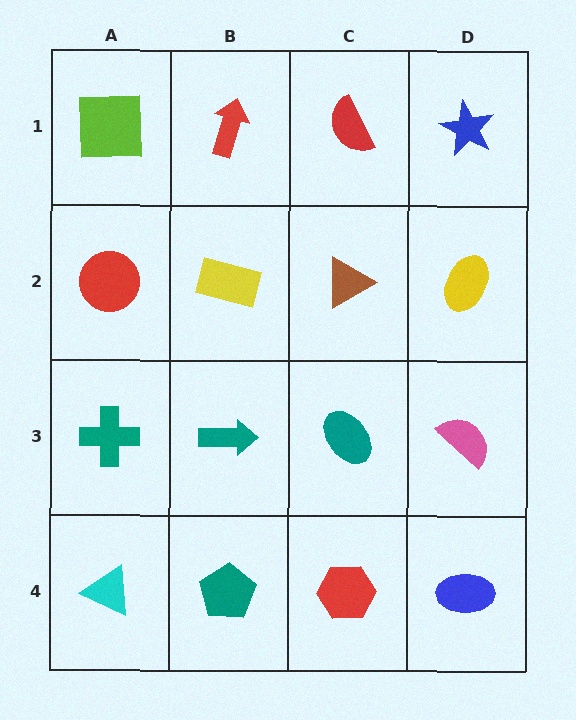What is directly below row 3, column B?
A teal pentagon.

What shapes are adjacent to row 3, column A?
A red circle (row 2, column A), a cyan triangle (row 4, column A), a teal arrow (row 3, column B).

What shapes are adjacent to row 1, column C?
A brown triangle (row 2, column C), a red arrow (row 1, column B), a blue star (row 1, column D).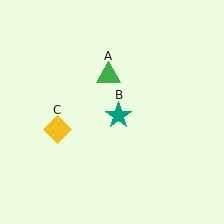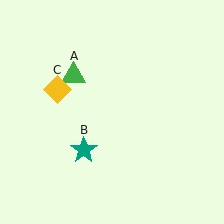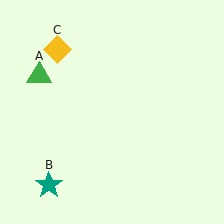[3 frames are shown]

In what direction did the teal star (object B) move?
The teal star (object B) moved down and to the left.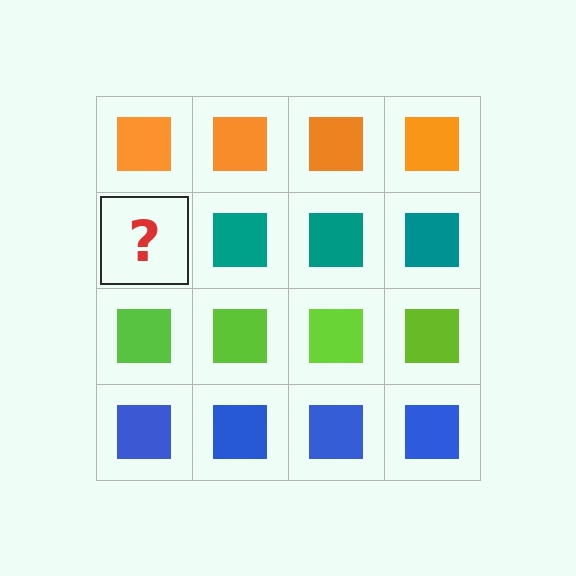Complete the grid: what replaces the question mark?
The question mark should be replaced with a teal square.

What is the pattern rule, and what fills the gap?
The rule is that each row has a consistent color. The gap should be filled with a teal square.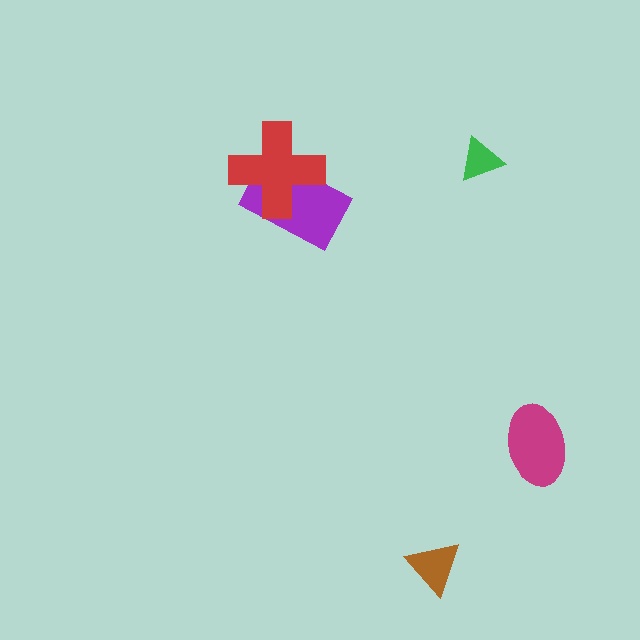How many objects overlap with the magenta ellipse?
0 objects overlap with the magenta ellipse.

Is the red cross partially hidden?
No, no other shape covers it.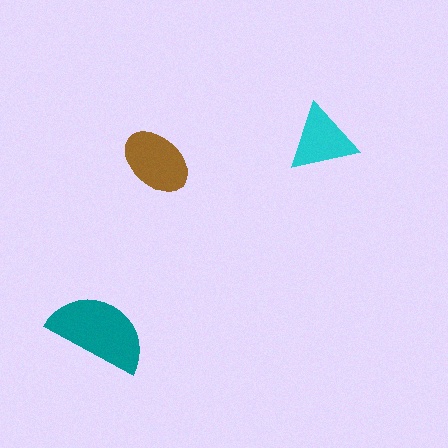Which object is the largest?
The teal semicircle.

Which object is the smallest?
The cyan triangle.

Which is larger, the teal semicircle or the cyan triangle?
The teal semicircle.